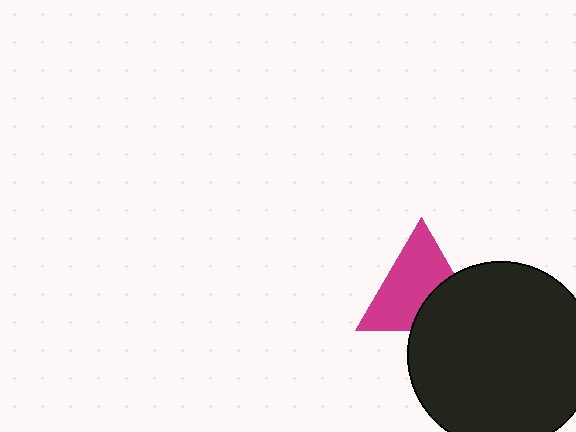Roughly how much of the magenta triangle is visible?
Most of it is visible (roughly 66%).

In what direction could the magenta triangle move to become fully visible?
The magenta triangle could move toward the upper-left. That would shift it out from behind the black circle entirely.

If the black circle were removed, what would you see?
You would see the complete magenta triangle.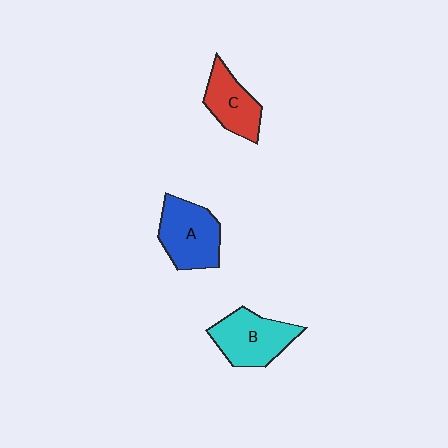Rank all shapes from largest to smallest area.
From largest to smallest: A (blue), B (cyan), C (red).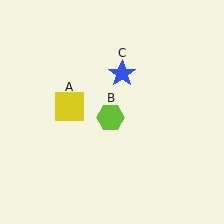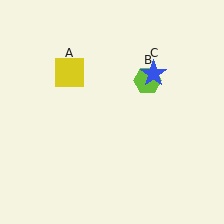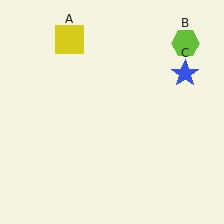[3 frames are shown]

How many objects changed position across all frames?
3 objects changed position: yellow square (object A), lime hexagon (object B), blue star (object C).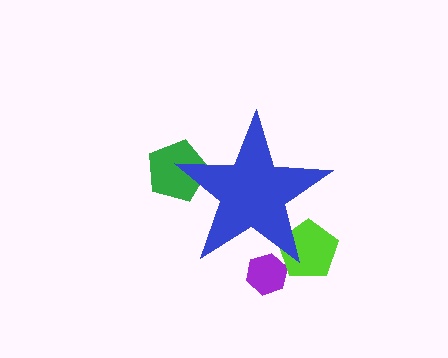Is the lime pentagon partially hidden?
Yes, the lime pentagon is partially hidden behind the blue star.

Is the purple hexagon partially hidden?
Yes, the purple hexagon is partially hidden behind the blue star.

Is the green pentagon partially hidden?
Yes, the green pentagon is partially hidden behind the blue star.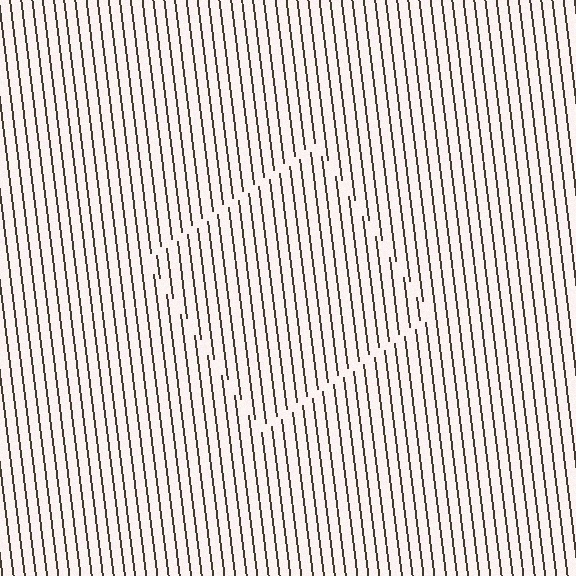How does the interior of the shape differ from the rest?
The interior of the shape contains the same grating, shifted by half a period — the contour is defined by the phase discontinuity where line-ends from the inner and outer gratings abut.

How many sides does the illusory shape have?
4 sides — the line-ends trace a square.